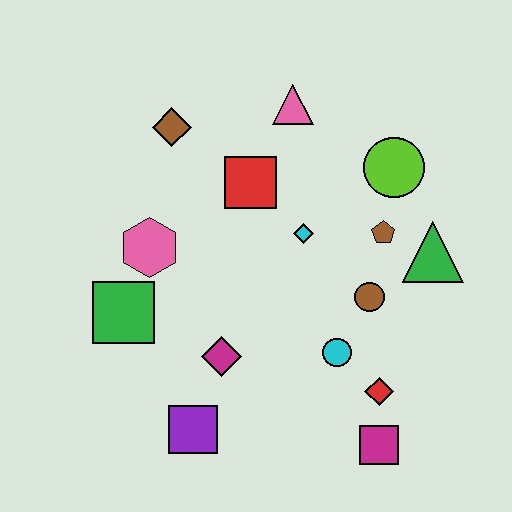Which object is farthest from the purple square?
The pink triangle is farthest from the purple square.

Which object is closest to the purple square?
The magenta diamond is closest to the purple square.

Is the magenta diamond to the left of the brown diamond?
No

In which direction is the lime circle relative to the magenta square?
The lime circle is above the magenta square.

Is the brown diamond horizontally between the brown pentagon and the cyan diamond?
No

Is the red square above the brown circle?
Yes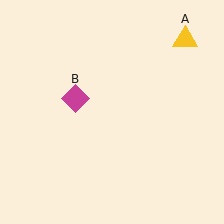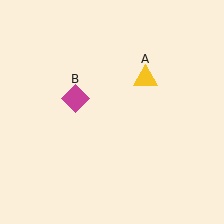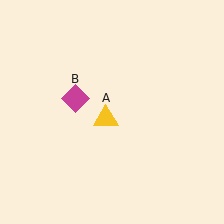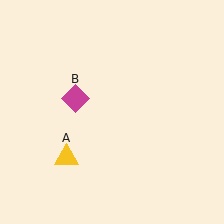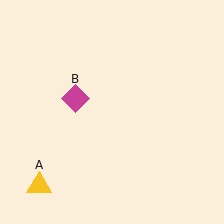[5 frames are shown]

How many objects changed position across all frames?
1 object changed position: yellow triangle (object A).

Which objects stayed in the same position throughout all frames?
Magenta diamond (object B) remained stationary.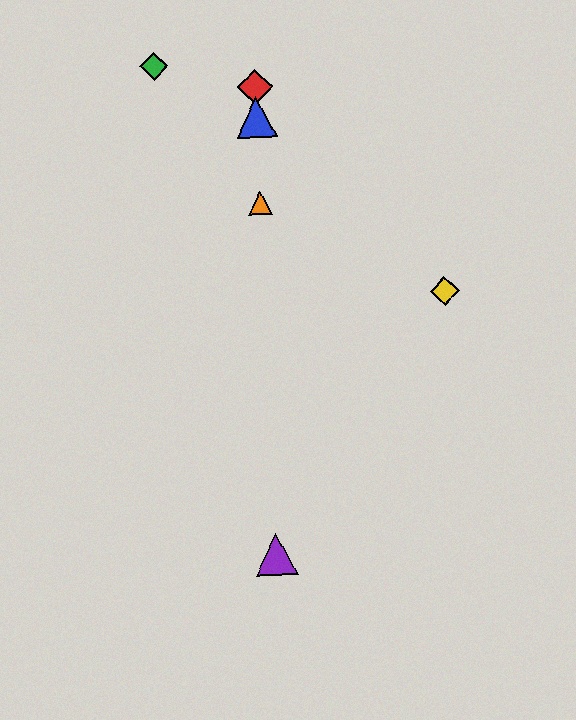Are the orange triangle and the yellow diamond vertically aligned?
No, the orange triangle is at x≈260 and the yellow diamond is at x≈445.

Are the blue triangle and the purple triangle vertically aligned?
Yes, both are at x≈257.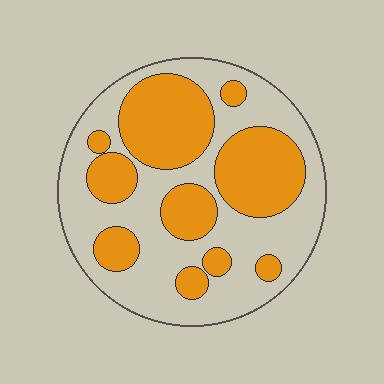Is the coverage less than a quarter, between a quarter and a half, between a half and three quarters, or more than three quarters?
Between a quarter and a half.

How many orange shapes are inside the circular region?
10.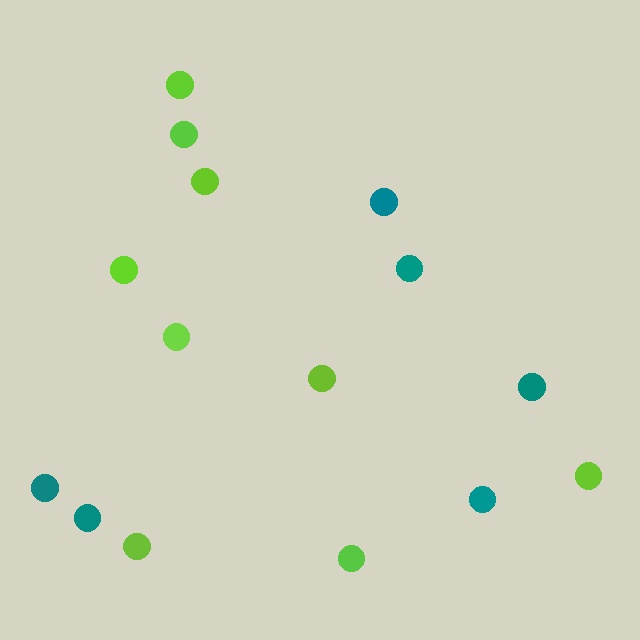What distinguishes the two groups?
There are 2 groups: one group of teal circles (6) and one group of lime circles (9).